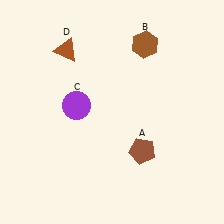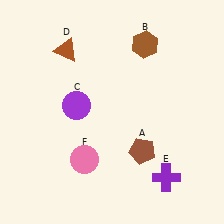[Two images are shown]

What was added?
A purple cross (E), a pink circle (F) were added in Image 2.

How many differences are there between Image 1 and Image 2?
There are 2 differences between the two images.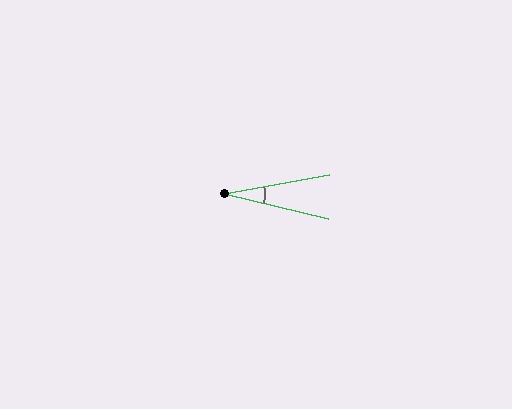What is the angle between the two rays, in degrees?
Approximately 24 degrees.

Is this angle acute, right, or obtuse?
It is acute.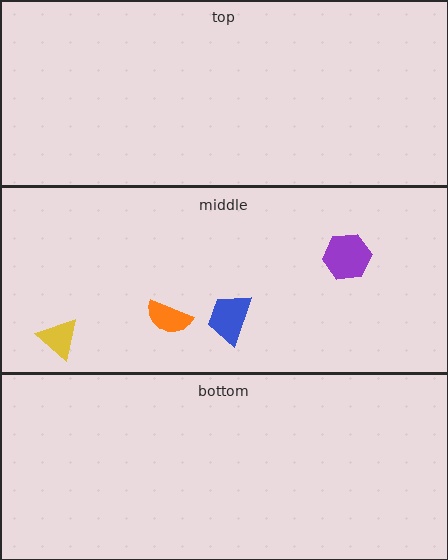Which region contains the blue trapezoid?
The middle region.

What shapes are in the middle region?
The purple hexagon, the blue trapezoid, the yellow triangle, the orange semicircle.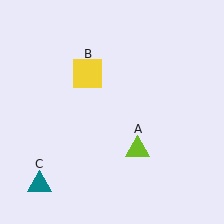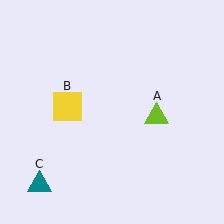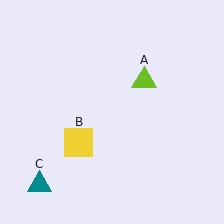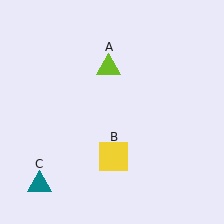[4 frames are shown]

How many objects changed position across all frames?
2 objects changed position: lime triangle (object A), yellow square (object B).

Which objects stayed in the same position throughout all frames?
Teal triangle (object C) remained stationary.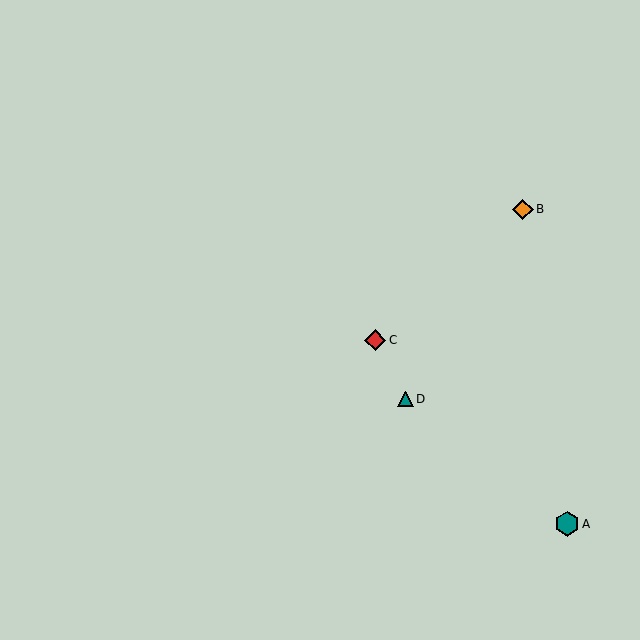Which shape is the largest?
The teal hexagon (labeled A) is the largest.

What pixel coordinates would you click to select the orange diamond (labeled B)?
Click at (523, 209) to select the orange diamond B.